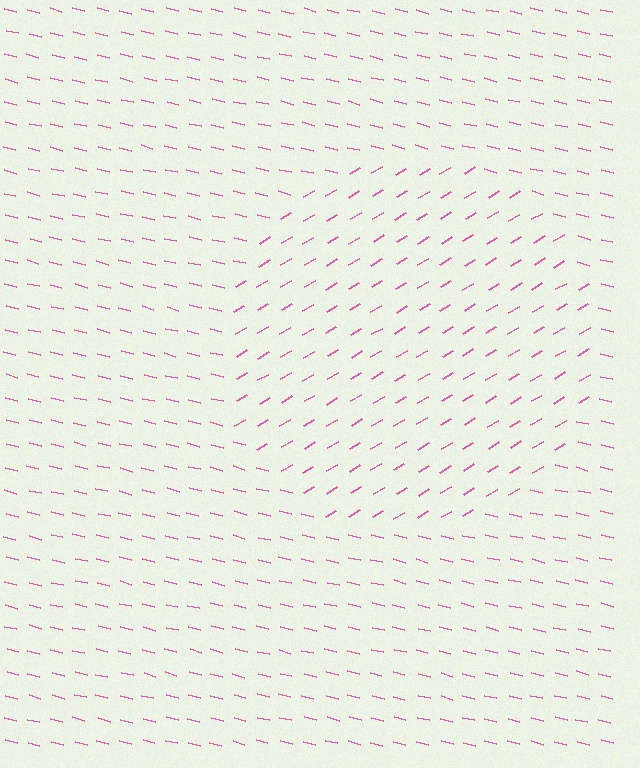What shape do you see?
I see a circle.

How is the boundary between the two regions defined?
The boundary is defined purely by a change in line orientation (approximately 45 degrees difference). All lines are the same color and thickness.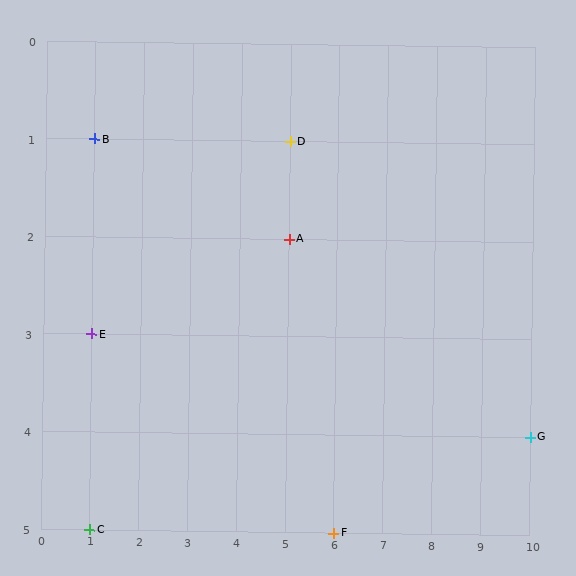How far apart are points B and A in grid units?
Points B and A are 4 columns and 1 row apart (about 4.1 grid units diagonally).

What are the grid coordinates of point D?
Point D is at grid coordinates (5, 1).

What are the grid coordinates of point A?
Point A is at grid coordinates (5, 2).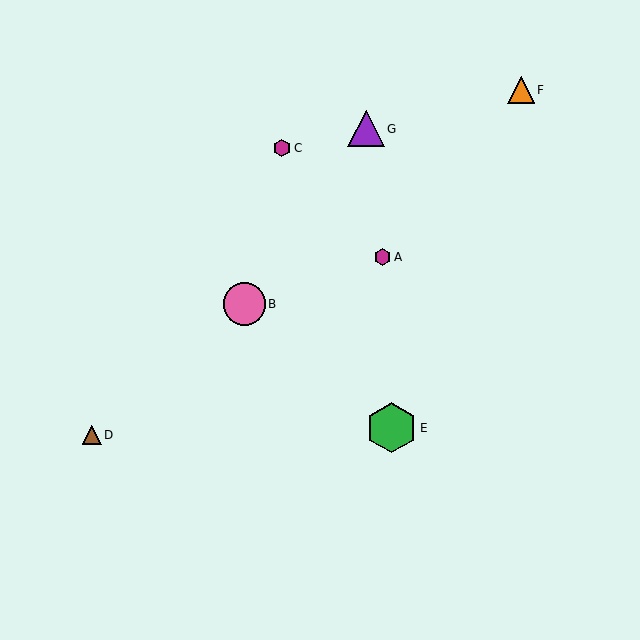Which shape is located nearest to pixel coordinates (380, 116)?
The purple triangle (labeled G) at (366, 129) is nearest to that location.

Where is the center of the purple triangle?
The center of the purple triangle is at (366, 129).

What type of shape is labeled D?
Shape D is a brown triangle.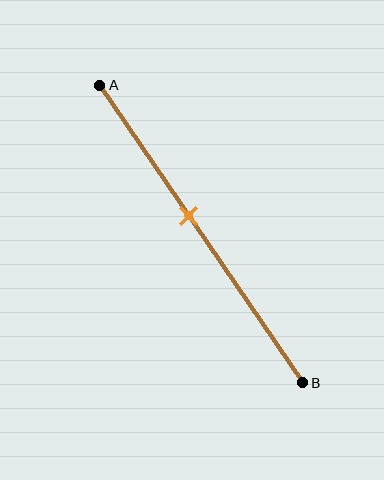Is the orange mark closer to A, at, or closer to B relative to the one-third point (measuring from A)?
The orange mark is closer to point B than the one-third point of segment AB.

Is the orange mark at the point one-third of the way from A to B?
No, the mark is at about 45% from A, not at the 33% one-third point.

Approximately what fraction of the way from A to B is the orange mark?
The orange mark is approximately 45% of the way from A to B.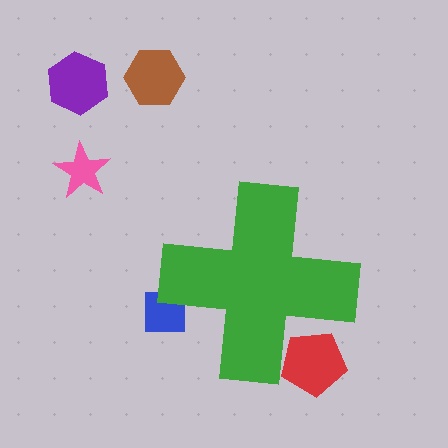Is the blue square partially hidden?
Yes, the blue square is partially hidden behind the green cross.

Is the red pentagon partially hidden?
Yes, the red pentagon is partially hidden behind the green cross.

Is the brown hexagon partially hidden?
No, the brown hexagon is fully visible.